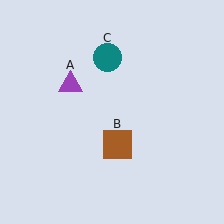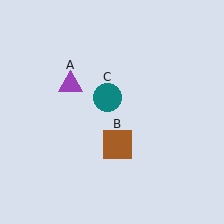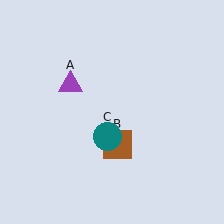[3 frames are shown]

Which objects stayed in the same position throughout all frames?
Purple triangle (object A) and brown square (object B) remained stationary.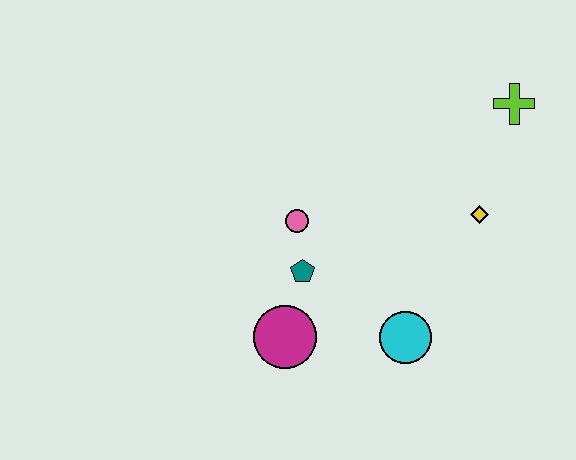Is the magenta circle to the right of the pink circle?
No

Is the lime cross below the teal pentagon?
No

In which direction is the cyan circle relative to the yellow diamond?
The cyan circle is below the yellow diamond.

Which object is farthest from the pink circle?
The lime cross is farthest from the pink circle.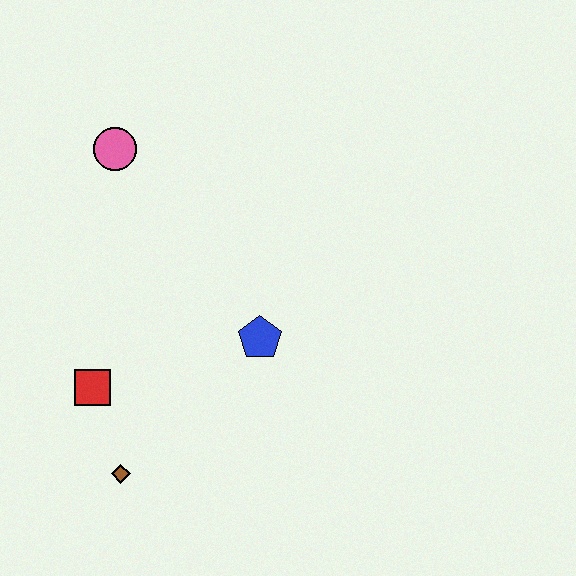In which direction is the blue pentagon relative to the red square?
The blue pentagon is to the right of the red square.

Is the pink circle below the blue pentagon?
No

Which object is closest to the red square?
The brown diamond is closest to the red square.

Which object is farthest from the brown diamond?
The pink circle is farthest from the brown diamond.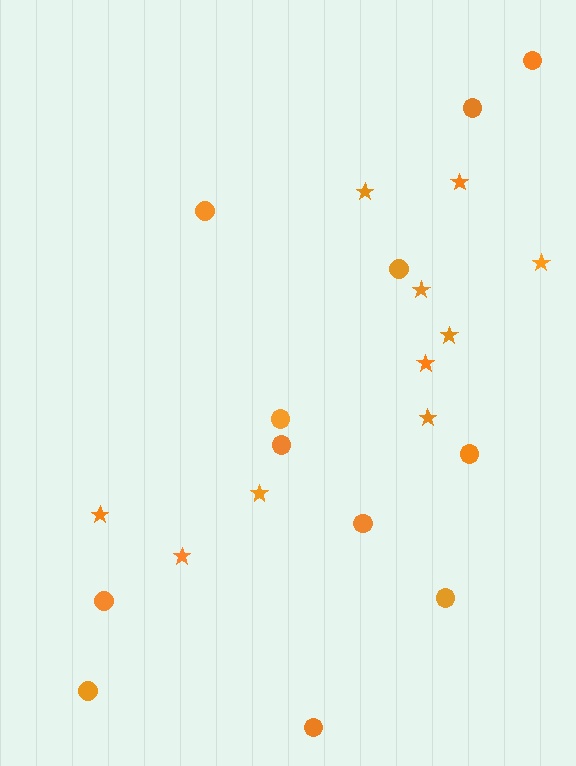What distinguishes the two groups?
There are 2 groups: one group of circles (12) and one group of stars (10).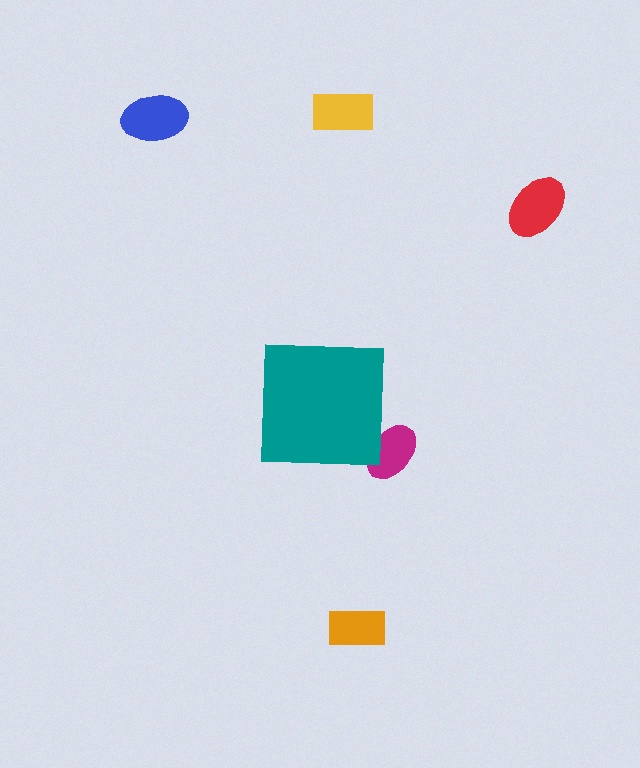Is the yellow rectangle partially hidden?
No, the yellow rectangle is fully visible.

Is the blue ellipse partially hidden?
No, the blue ellipse is fully visible.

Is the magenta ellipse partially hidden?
Yes, the magenta ellipse is partially hidden behind the teal square.